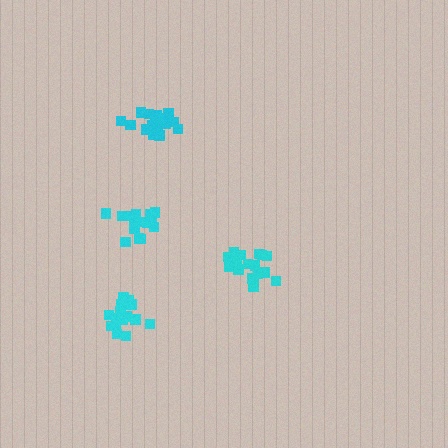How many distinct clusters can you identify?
There are 4 distinct clusters.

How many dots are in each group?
Group 1: 17 dots, Group 2: 16 dots, Group 3: 18 dots, Group 4: 16 dots (67 total).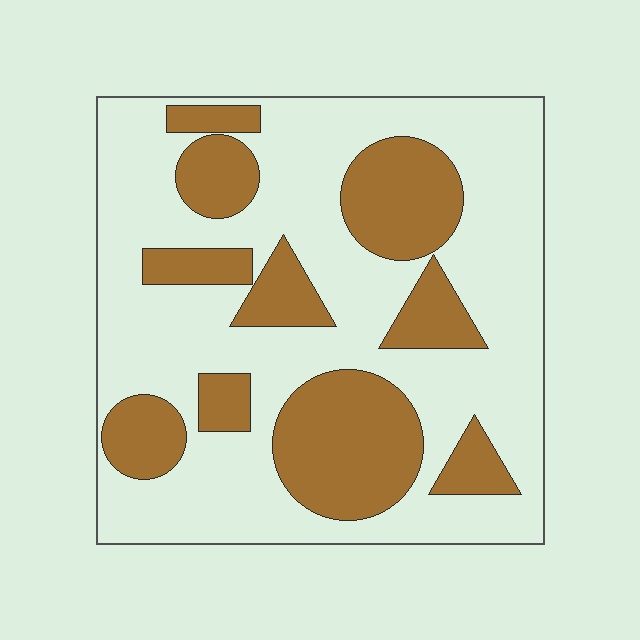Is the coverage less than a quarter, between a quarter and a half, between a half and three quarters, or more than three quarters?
Between a quarter and a half.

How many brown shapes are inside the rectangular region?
10.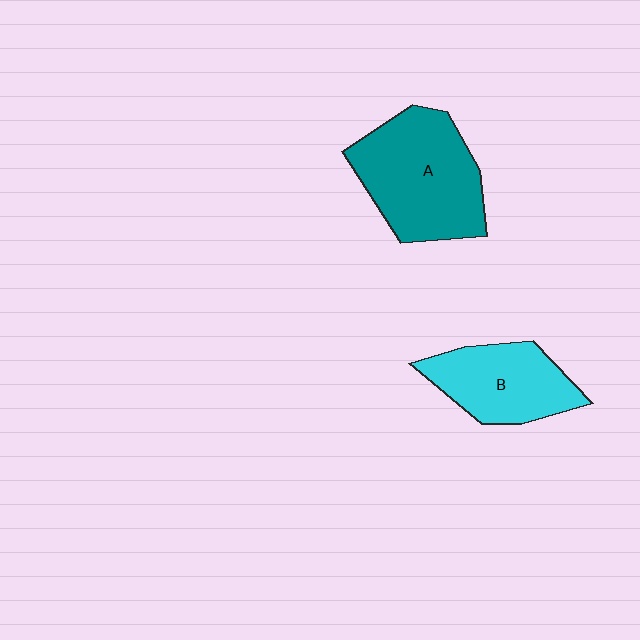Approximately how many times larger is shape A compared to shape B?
Approximately 1.4 times.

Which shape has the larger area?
Shape A (teal).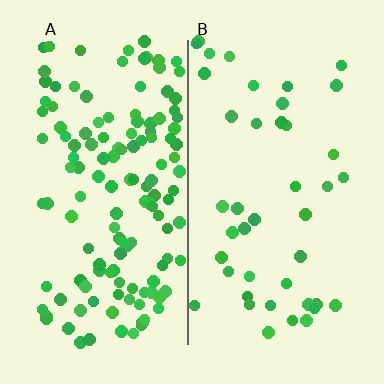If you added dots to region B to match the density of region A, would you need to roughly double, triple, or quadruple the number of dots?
Approximately triple.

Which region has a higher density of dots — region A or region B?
A (the left).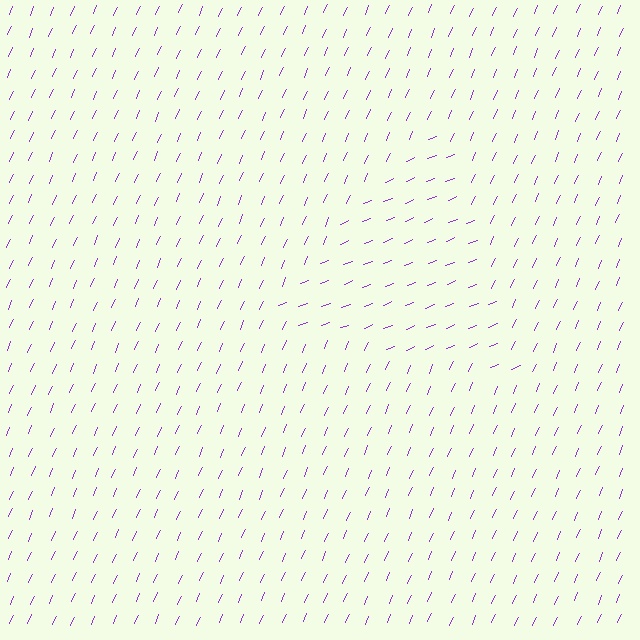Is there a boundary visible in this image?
Yes, there is a texture boundary formed by a change in line orientation.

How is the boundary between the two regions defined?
The boundary is defined purely by a change in line orientation (approximately 45 degrees difference). All lines are the same color and thickness.